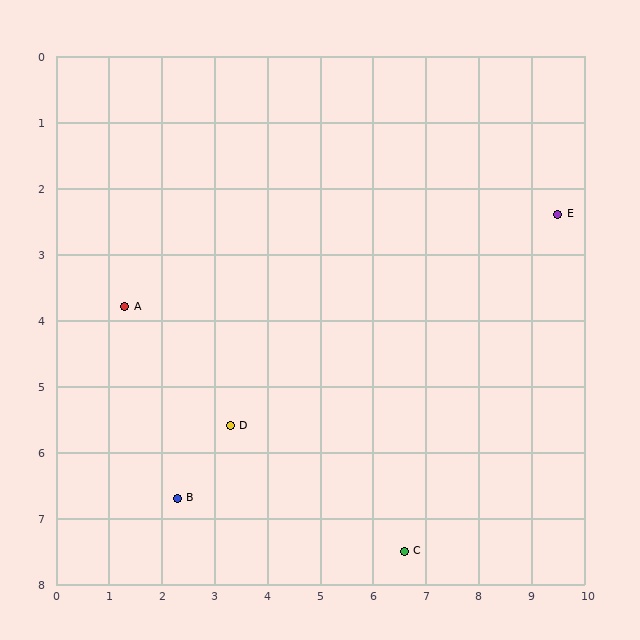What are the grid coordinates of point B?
Point B is at approximately (2.3, 6.7).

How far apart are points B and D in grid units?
Points B and D are about 1.5 grid units apart.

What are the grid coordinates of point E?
Point E is at approximately (9.5, 2.4).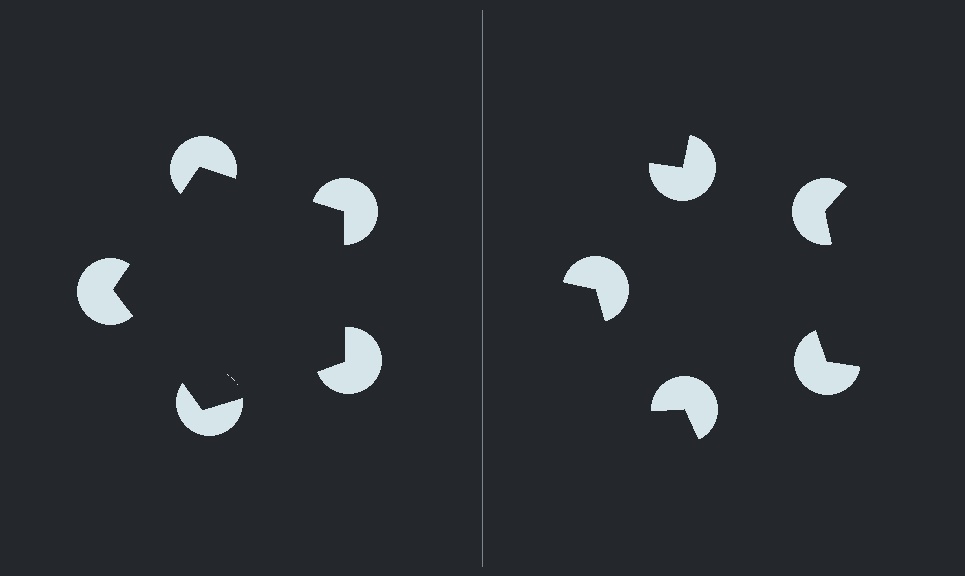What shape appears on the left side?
An illusory pentagon.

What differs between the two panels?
The pac-man discs are positioned identically on both sides; only the wedge orientations differ. On the left they align to a pentagon; on the right they are misaligned.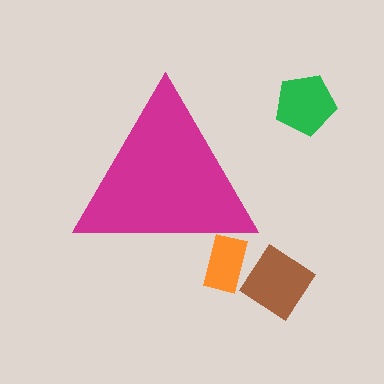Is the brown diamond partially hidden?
No, the brown diamond is fully visible.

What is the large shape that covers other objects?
A magenta triangle.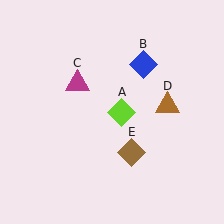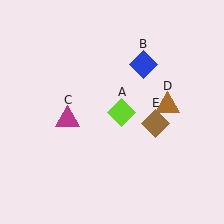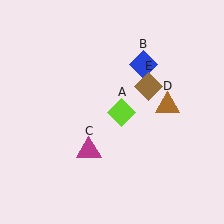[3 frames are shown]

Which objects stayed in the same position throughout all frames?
Lime diamond (object A) and blue diamond (object B) and brown triangle (object D) remained stationary.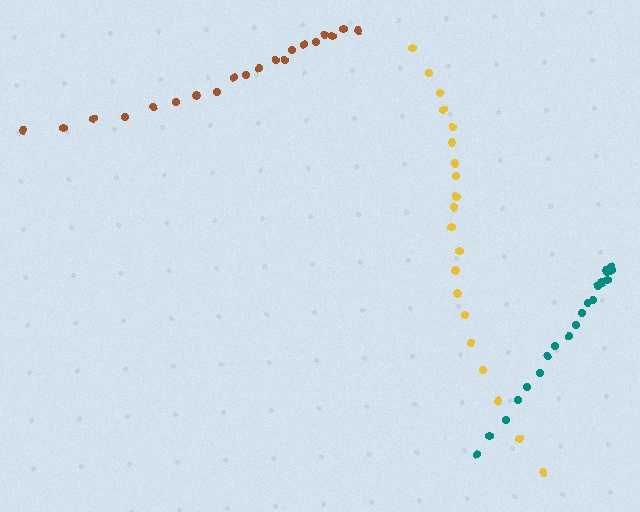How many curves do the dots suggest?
There are 3 distinct paths.